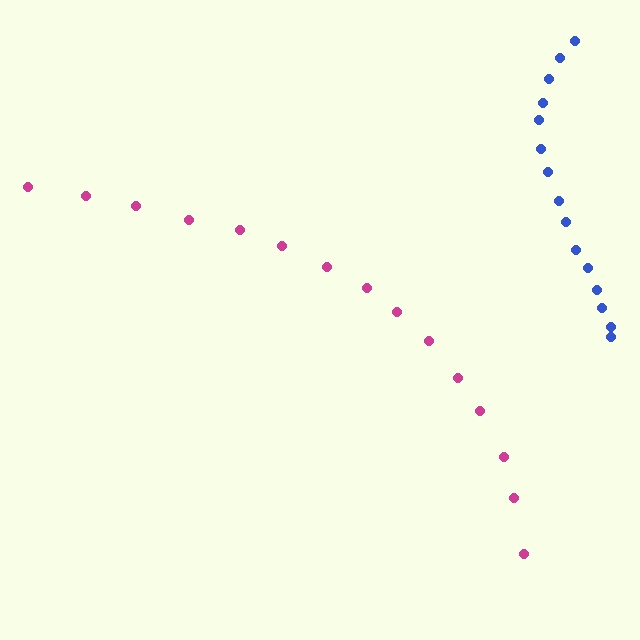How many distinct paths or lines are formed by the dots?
There are 2 distinct paths.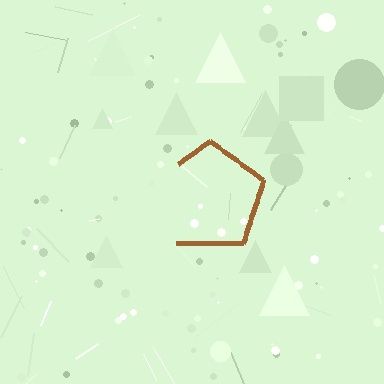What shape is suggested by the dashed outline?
The dashed outline suggests a pentagon.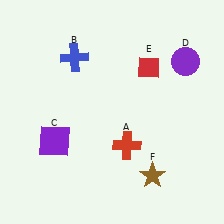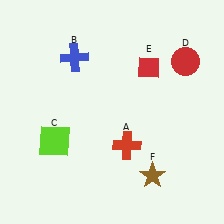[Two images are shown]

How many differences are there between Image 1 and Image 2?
There are 2 differences between the two images.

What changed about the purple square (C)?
In Image 1, C is purple. In Image 2, it changed to lime.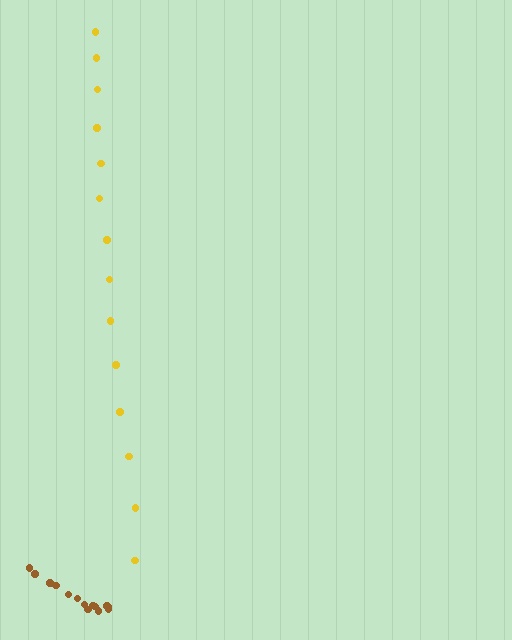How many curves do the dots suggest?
There are 2 distinct paths.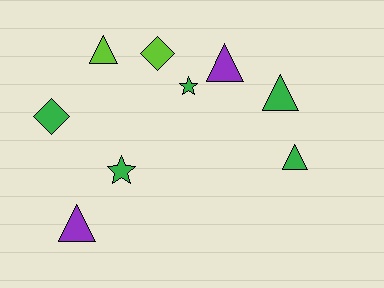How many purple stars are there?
There are no purple stars.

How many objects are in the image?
There are 9 objects.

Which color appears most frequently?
Green, with 5 objects.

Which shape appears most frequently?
Triangle, with 5 objects.